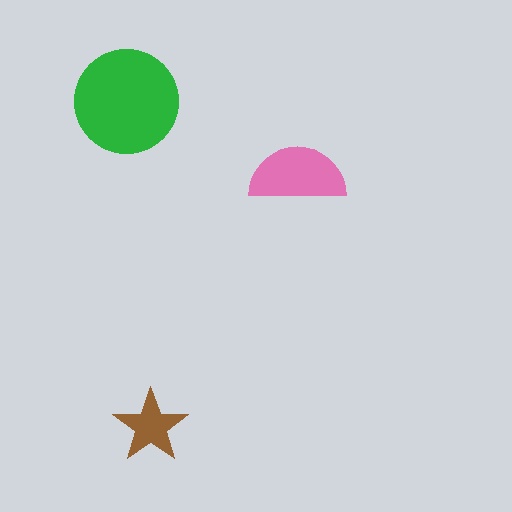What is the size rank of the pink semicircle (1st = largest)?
2nd.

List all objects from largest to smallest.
The green circle, the pink semicircle, the brown star.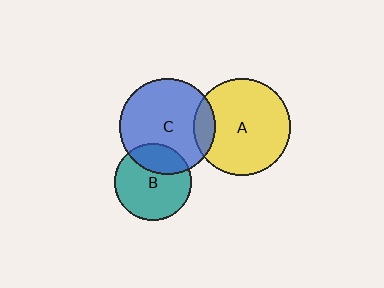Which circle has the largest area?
Circle A (yellow).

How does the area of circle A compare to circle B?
Approximately 1.6 times.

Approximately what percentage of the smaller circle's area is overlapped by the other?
Approximately 15%.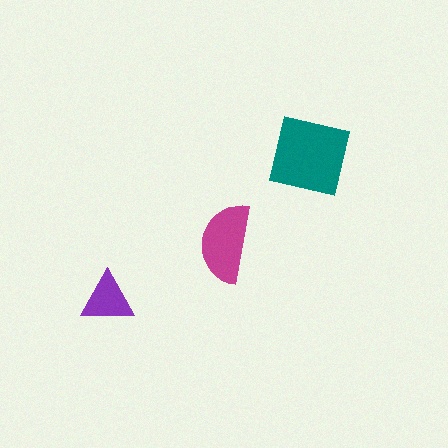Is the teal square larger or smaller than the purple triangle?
Larger.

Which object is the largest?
The teal square.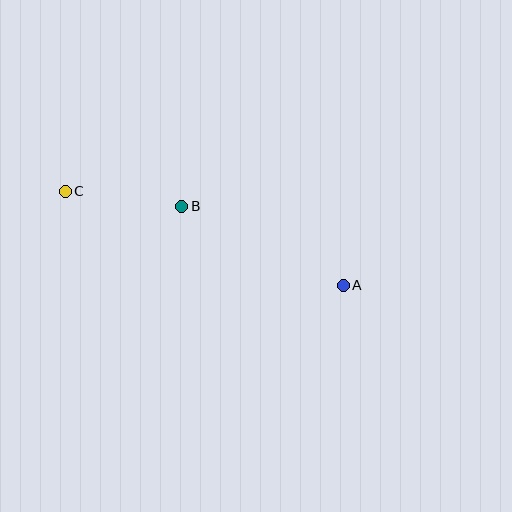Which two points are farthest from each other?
Points A and C are farthest from each other.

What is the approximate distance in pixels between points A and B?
The distance between A and B is approximately 180 pixels.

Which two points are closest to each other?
Points B and C are closest to each other.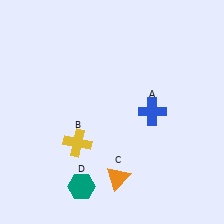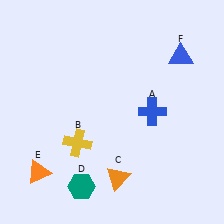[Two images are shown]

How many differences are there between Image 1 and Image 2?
There are 2 differences between the two images.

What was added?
An orange triangle (E), a blue triangle (F) were added in Image 2.